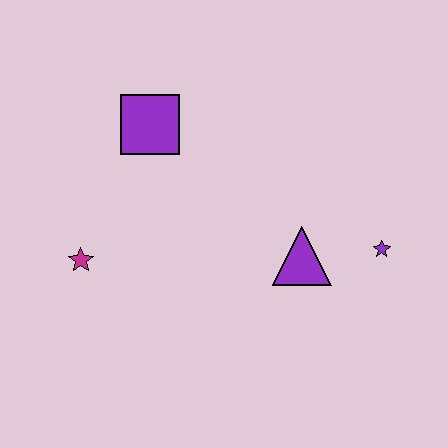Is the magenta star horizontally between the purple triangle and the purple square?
No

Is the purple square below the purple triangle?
No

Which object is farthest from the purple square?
The purple star is farthest from the purple square.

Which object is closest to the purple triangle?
The purple star is closest to the purple triangle.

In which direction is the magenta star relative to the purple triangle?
The magenta star is to the left of the purple triangle.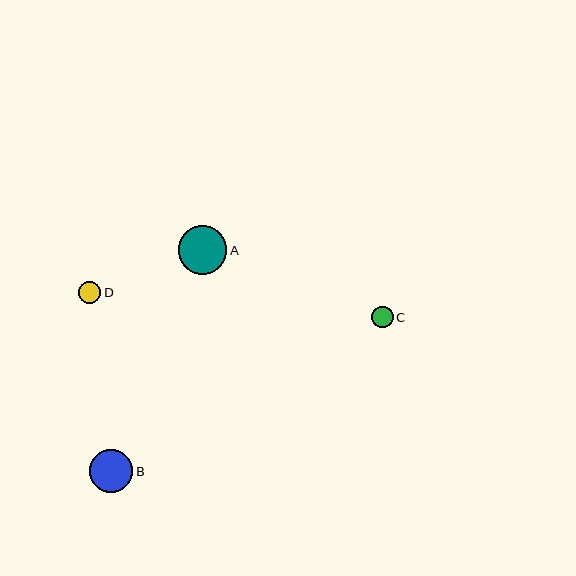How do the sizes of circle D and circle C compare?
Circle D and circle C are approximately the same size.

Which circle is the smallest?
Circle C is the smallest with a size of approximately 21 pixels.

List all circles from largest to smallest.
From largest to smallest: A, B, D, C.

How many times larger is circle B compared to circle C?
Circle B is approximately 2.0 times the size of circle C.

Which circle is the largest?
Circle A is the largest with a size of approximately 48 pixels.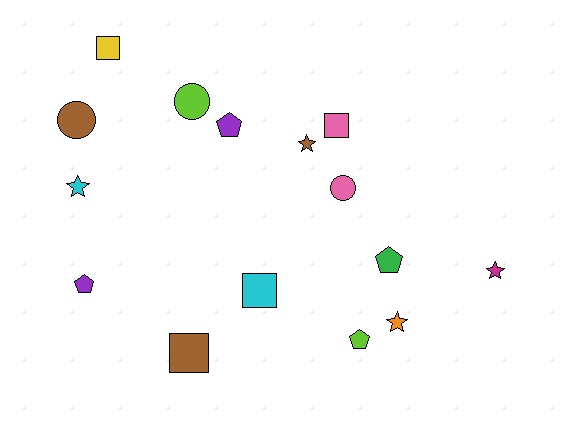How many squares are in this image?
There are 4 squares.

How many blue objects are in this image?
There are no blue objects.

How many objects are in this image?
There are 15 objects.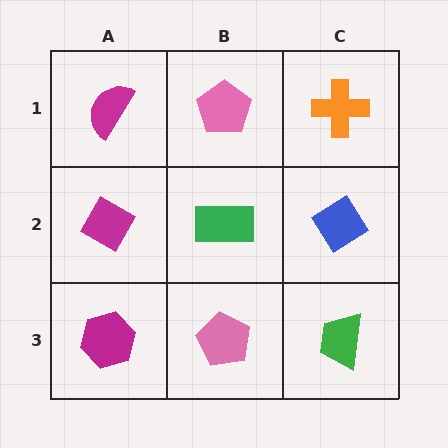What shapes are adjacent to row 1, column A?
A magenta diamond (row 2, column A), a pink pentagon (row 1, column B).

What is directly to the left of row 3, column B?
A magenta hexagon.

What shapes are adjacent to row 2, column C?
An orange cross (row 1, column C), a green trapezoid (row 3, column C), a green rectangle (row 2, column B).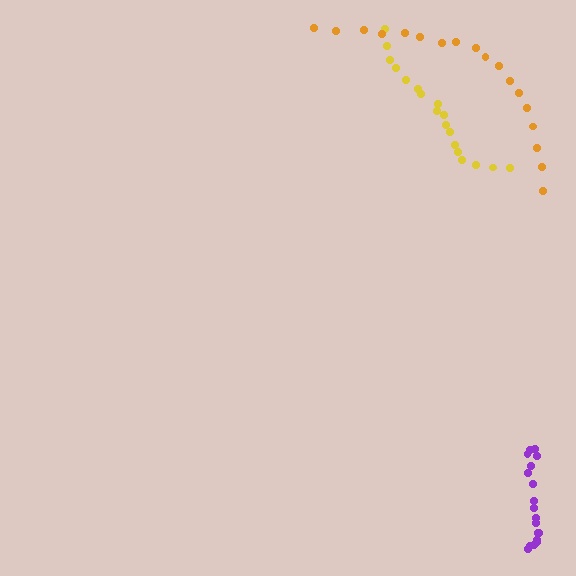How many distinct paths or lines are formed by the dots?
There are 3 distinct paths.